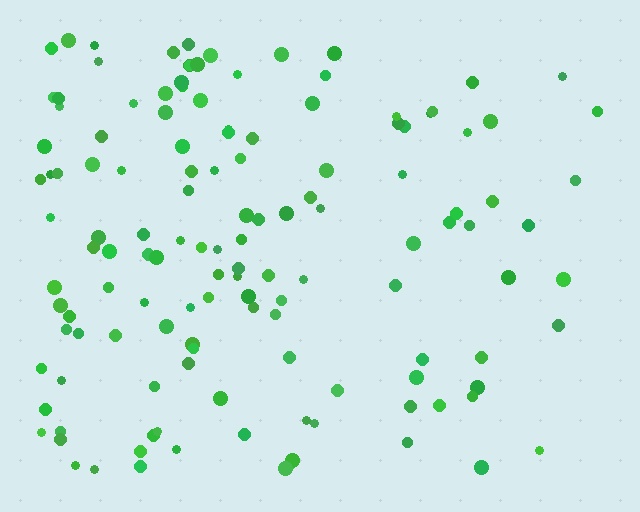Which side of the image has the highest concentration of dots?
The left.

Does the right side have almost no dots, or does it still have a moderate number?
Still a moderate number, just noticeably fewer than the left.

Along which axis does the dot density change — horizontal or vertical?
Horizontal.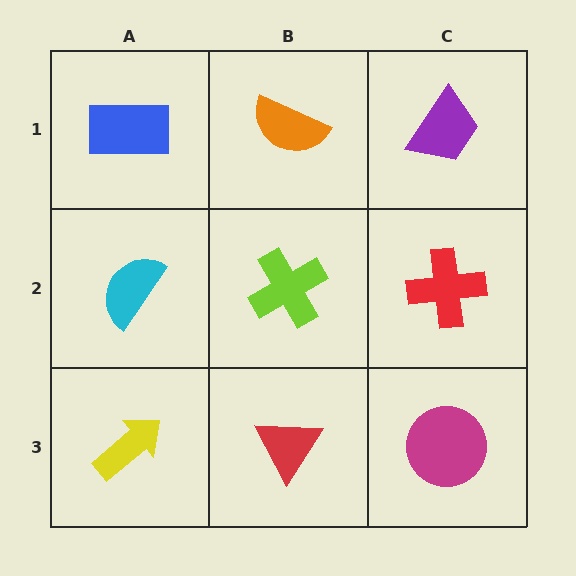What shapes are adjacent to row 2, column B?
An orange semicircle (row 1, column B), a red triangle (row 3, column B), a cyan semicircle (row 2, column A), a red cross (row 2, column C).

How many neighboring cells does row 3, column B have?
3.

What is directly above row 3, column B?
A lime cross.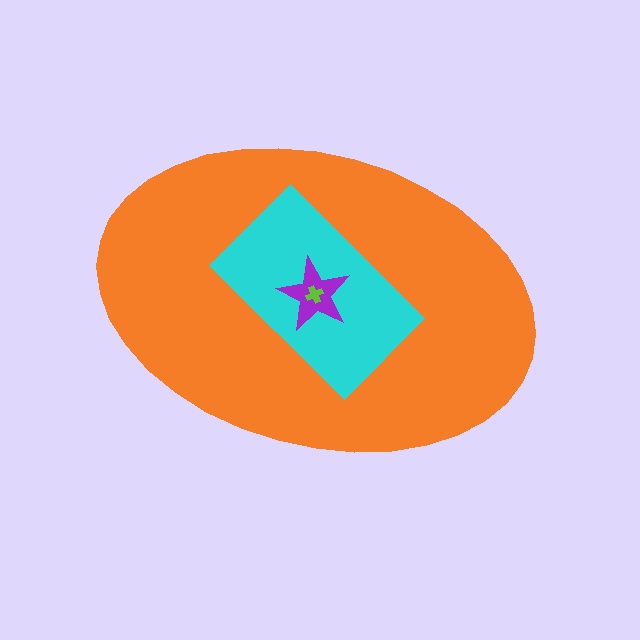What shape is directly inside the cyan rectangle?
The purple star.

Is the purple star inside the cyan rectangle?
Yes.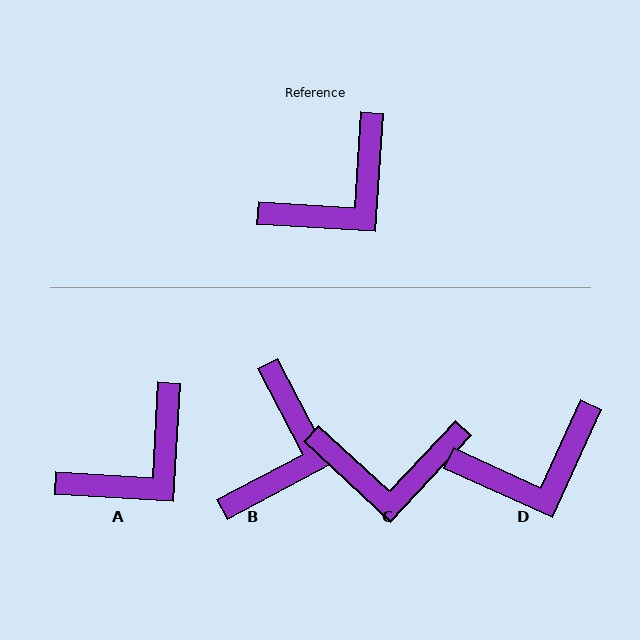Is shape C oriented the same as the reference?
No, it is off by about 40 degrees.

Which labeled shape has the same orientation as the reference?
A.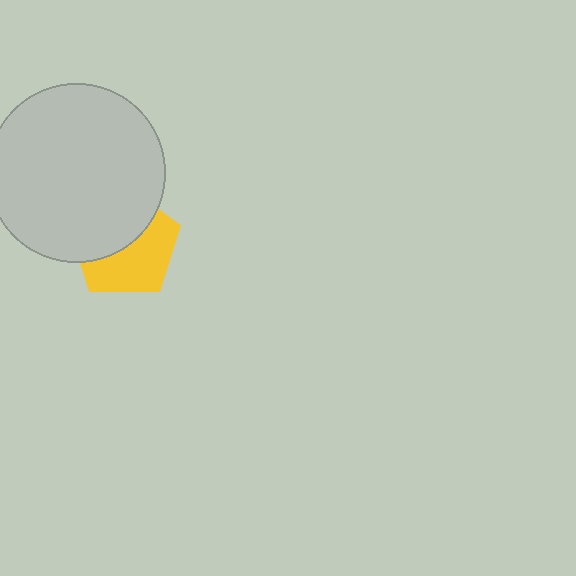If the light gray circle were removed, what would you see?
You would see the complete yellow pentagon.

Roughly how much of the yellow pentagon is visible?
About half of it is visible (roughly 52%).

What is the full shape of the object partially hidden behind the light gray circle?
The partially hidden object is a yellow pentagon.